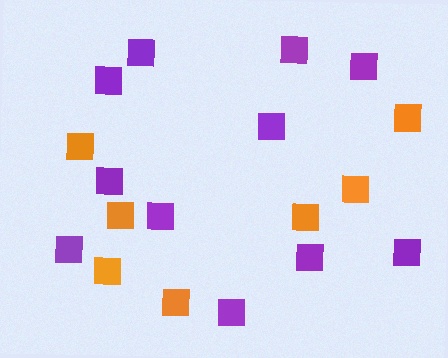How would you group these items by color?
There are 2 groups: one group of purple squares (11) and one group of orange squares (7).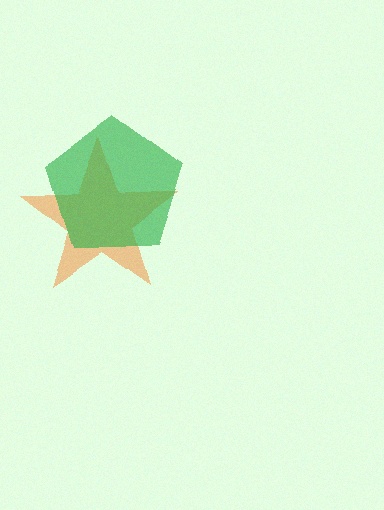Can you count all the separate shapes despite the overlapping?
Yes, there are 2 separate shapes.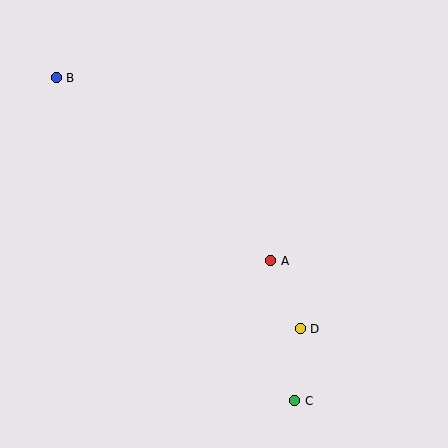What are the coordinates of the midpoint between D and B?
The midpoint between D and B is at (178, 203).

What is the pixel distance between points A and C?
The distance between A and C is 142 pixels.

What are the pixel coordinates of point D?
Point D is at (300, 329).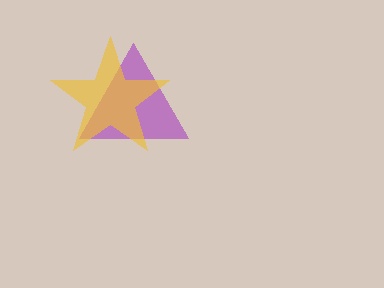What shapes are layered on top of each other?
The layered shapes are: a purple triangle, a yellow star.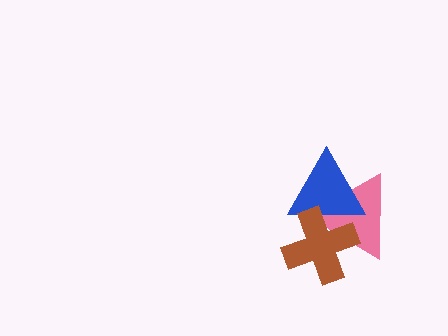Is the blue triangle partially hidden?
Yes, it is partially covered by another shape.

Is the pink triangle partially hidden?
Yes, it is partially covered by another shape.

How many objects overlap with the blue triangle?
2 objects overlap with the blue triangle.